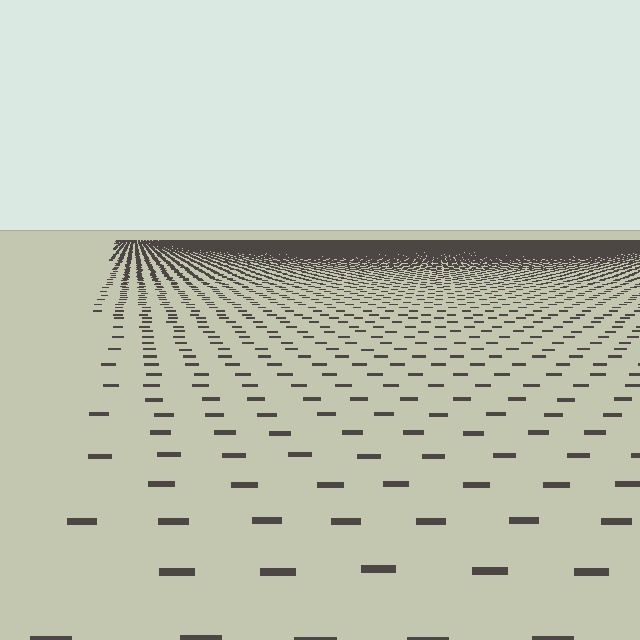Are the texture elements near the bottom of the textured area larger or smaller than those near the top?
Larger. Near the bottom, elements are closer to the viewer and appear at a bigger on-screen size.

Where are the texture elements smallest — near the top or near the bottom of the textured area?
Near the top.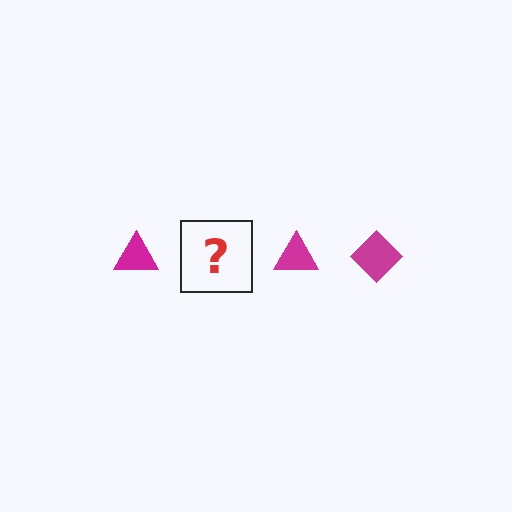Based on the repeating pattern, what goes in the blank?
The blank should be a magenta diamond.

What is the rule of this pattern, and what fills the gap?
The rule is that the pattern cycles through triangle, diamond shapes in magenta. The gap should be filled with a magenta diamond.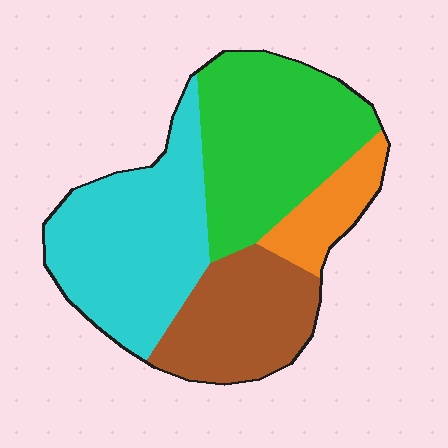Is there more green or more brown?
Green.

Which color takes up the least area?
Orange, at roughly 10%.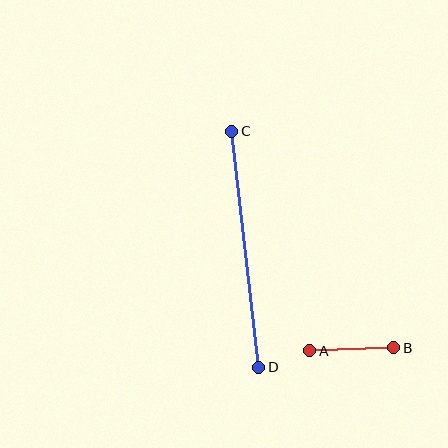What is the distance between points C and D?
The distance is approximately 237 pixels.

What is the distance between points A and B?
The distance is approximately 84 pixels.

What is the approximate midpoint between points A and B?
The midpoint is at approximately (352, 349) pixels.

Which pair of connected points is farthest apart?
Points C and D are farthest apart.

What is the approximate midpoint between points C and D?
The midpoint is at approximately (245, 249) pixels.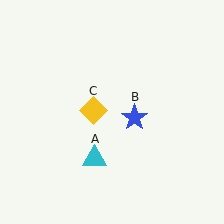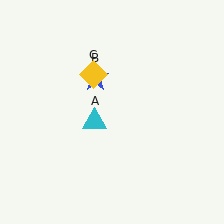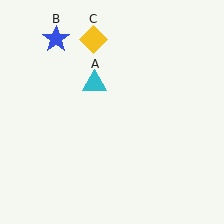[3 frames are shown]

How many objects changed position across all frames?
3 objects changed position: cyan triangle (object A), blue star (object B), yellow diamond (object C).